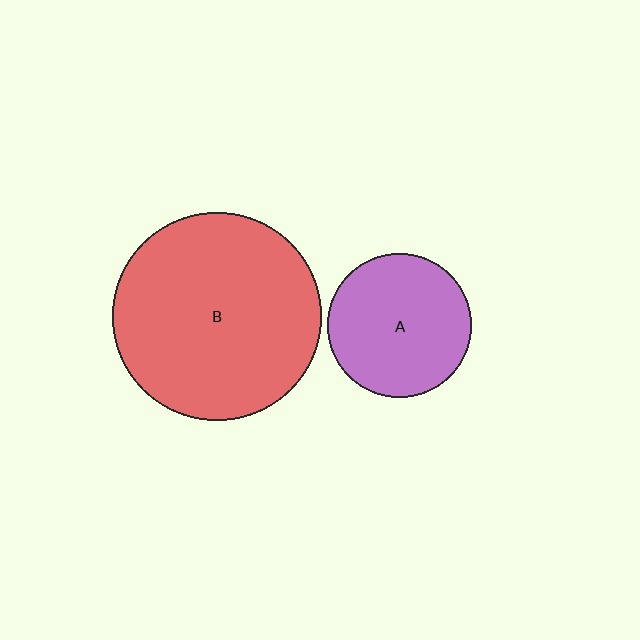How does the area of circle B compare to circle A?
Approximately 2.1 times.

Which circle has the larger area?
Circle B (red).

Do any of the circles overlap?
No, none of the circles overlap.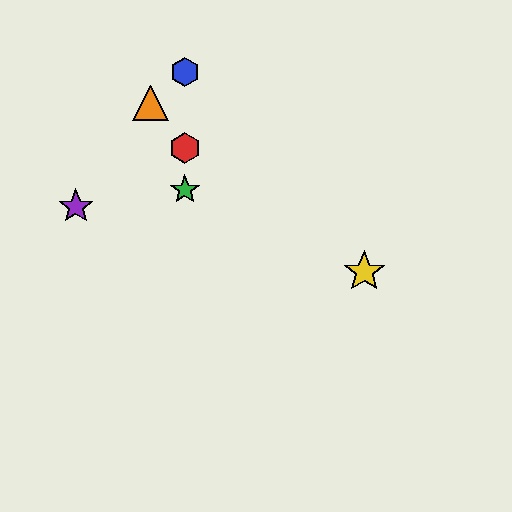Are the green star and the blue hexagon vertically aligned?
Yes, both are at x≈185.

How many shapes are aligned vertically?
3 shapes (the red hexagon, the blue hexagon, the green star) are aligned vertically.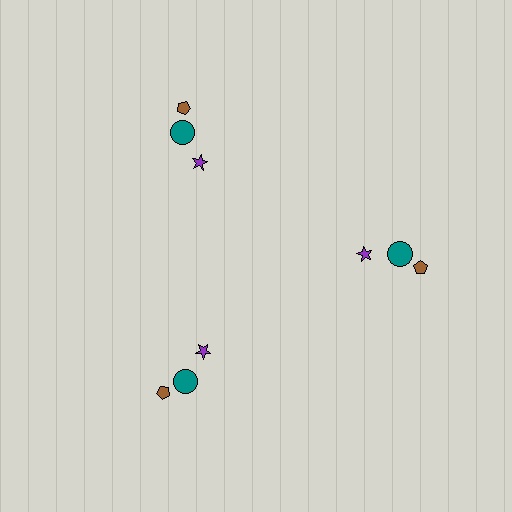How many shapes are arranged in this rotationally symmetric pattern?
There are 9 shapes, arranged in 3 groups of 3.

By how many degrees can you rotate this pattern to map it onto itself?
The pattern maps onto itself every 120 degrees of rotation.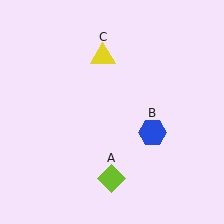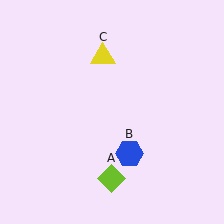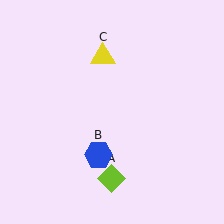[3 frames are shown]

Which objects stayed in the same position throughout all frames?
Lime diamond (object A) and yellow triangle (object C) remained stationary.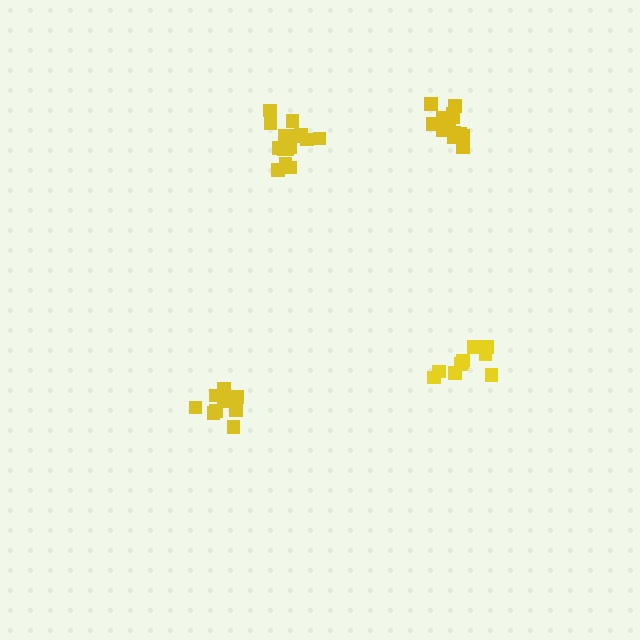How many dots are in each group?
Group 1: 12 dots, Group 2: 12 dots, Group 3: 15 dots, Group 4: 16 dots (55 total).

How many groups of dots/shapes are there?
There are 4 groups.